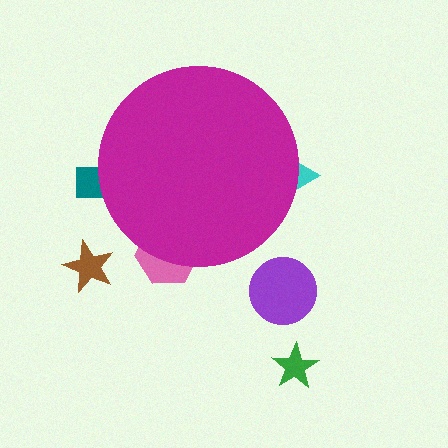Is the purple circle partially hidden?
No, the purple circle is fully visible.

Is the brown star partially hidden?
No, the brown star is fully visible.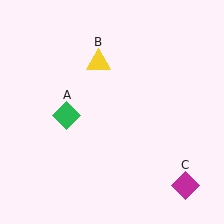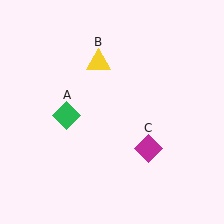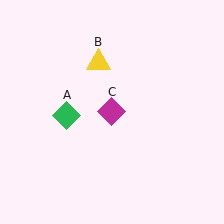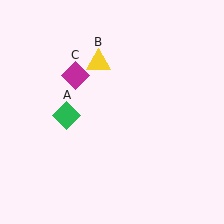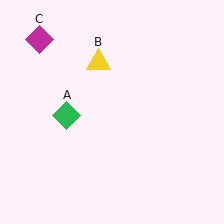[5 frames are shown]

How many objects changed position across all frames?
1 object changed position: magenta diamond (object C).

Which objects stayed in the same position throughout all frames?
Green diamond (object A) and yellow triangle (object B) remained stationary.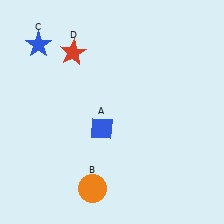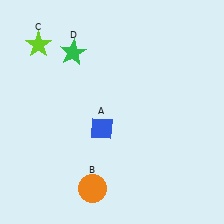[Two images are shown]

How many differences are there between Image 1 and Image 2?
There are 2 differences between the two images.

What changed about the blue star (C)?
In Image 1, C is blue. In Image 2, it changed to lime.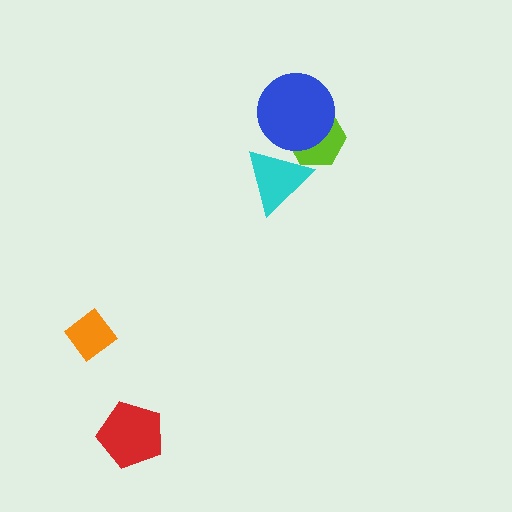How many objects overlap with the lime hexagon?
2 objects overlap with the lime hexagon.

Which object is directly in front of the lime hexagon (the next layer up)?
The cyan triangle is directly in front of the lime hexagon.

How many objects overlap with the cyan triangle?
1 object overlaps with the cyan triangle.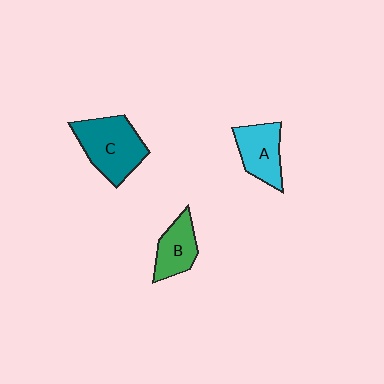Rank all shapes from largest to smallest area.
From largest to smallest: C (teal), A (cyan), B (green).